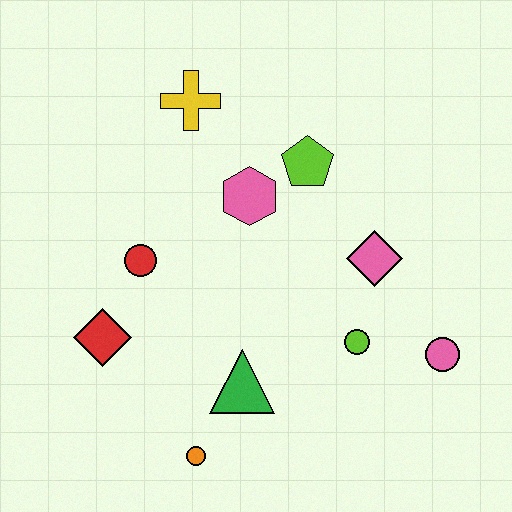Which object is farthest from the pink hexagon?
The orange circle is farthest from the pink hexagon.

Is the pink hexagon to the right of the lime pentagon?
No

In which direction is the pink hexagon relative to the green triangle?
The pink hexagon is above the green triangle.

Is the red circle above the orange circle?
Yes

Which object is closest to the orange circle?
The green triangle is closest to the orange circle.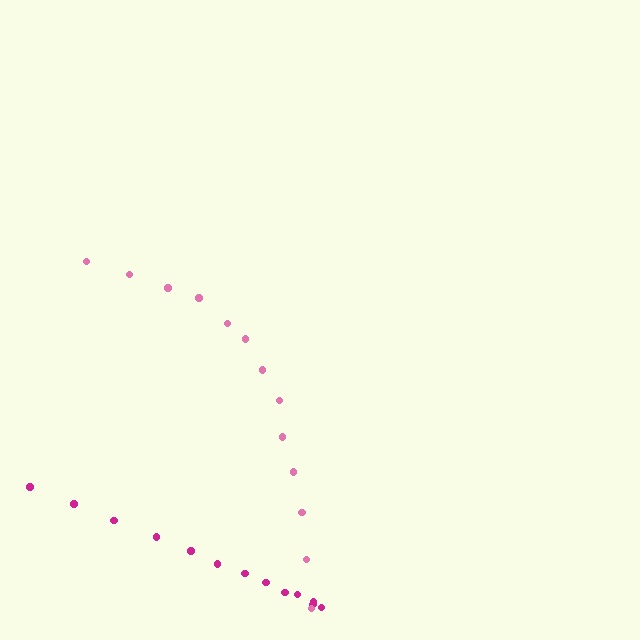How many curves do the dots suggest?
There are 2 distinct paths.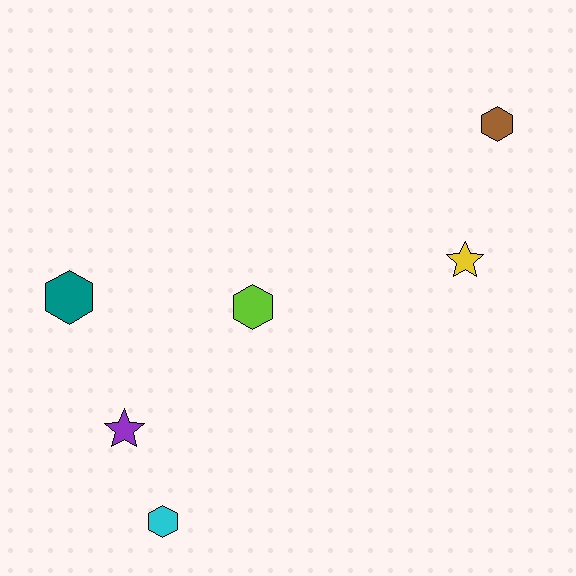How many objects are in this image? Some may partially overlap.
There are 6 objects.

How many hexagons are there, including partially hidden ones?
There are 4 hexagons.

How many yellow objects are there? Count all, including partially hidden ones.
There is 1 yellow object.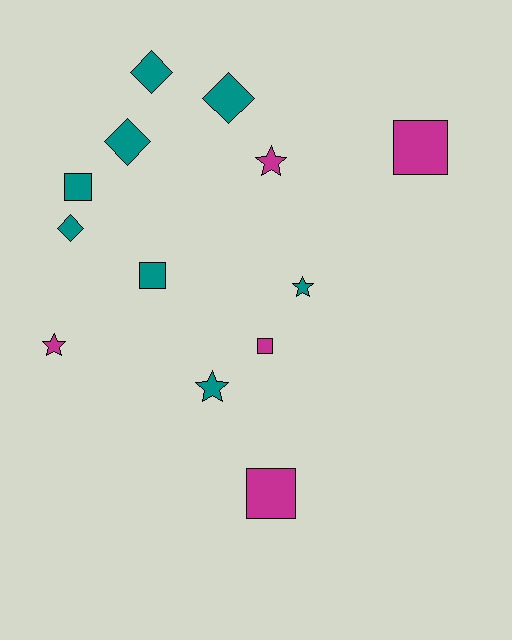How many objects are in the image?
There are 13 objects.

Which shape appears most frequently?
Square, with 5 objects.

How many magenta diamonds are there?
There are no magenta diamonds.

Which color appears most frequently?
Teal, with 8 objects.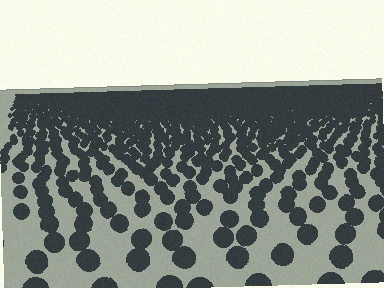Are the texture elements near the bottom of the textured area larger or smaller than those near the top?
Larger. Near the bottom, elements are closer to the viewer and appear at a bigger on-screen size.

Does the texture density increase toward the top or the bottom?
Density increases toward the top.